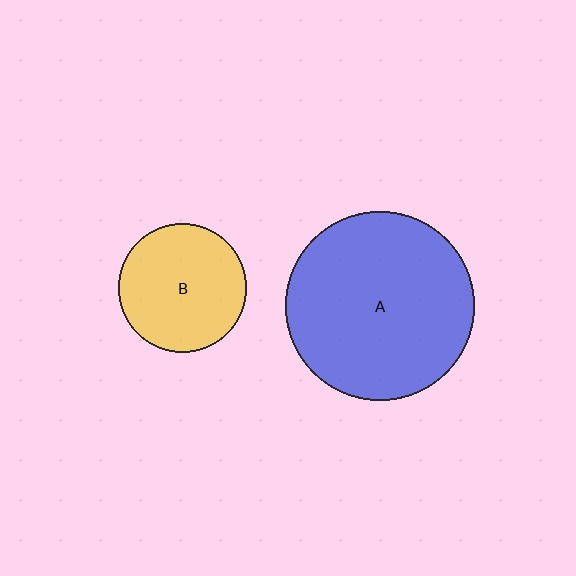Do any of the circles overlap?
No, none of the circles overlap.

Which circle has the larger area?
Circle A (blue).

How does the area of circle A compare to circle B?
Approximately 2.2 times.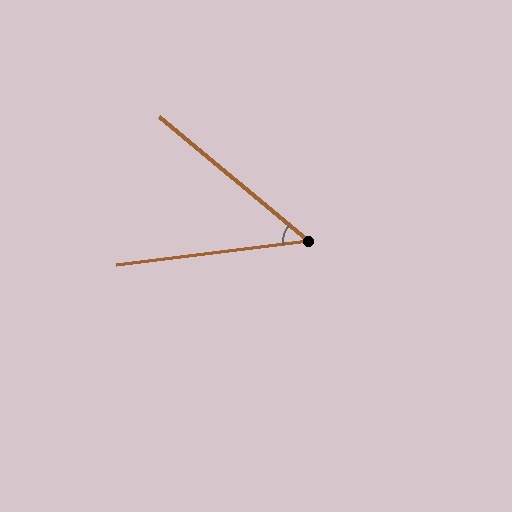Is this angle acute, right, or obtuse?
It is acute.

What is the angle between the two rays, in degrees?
Approximately 47 degrees.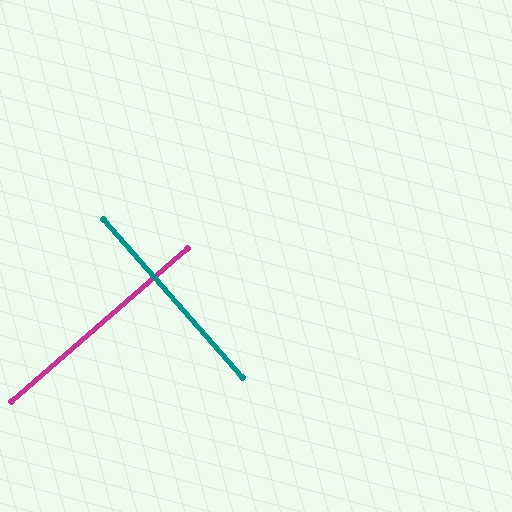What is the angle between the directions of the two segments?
Approximately 90 degrees.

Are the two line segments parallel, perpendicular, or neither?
Perpendicular — they meet at approximately 90°.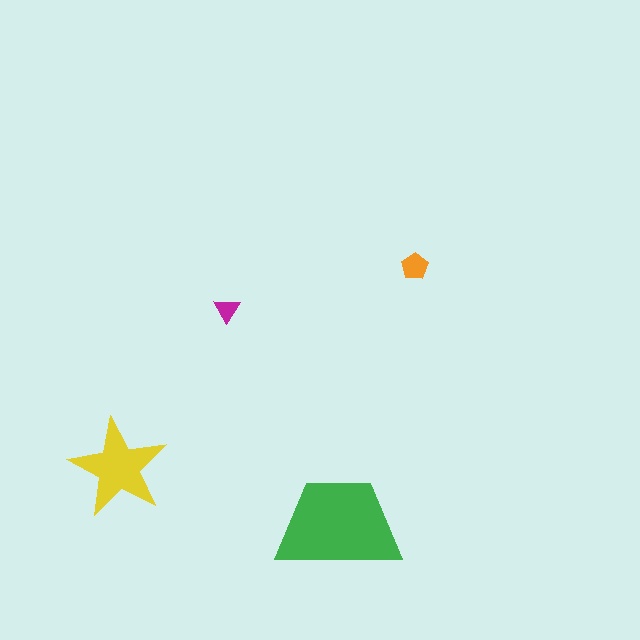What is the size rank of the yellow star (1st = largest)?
2nd.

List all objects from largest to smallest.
The green trapezoid, the yellow star, the orange pentagon, the magenta triangle.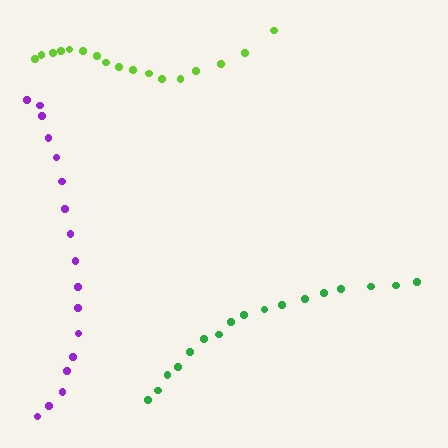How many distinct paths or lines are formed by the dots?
There are 3 distinct paths.